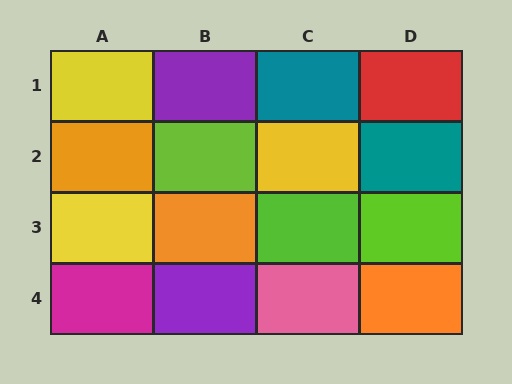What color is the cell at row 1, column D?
Red.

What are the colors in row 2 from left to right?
Orange, lime, yellow, teal.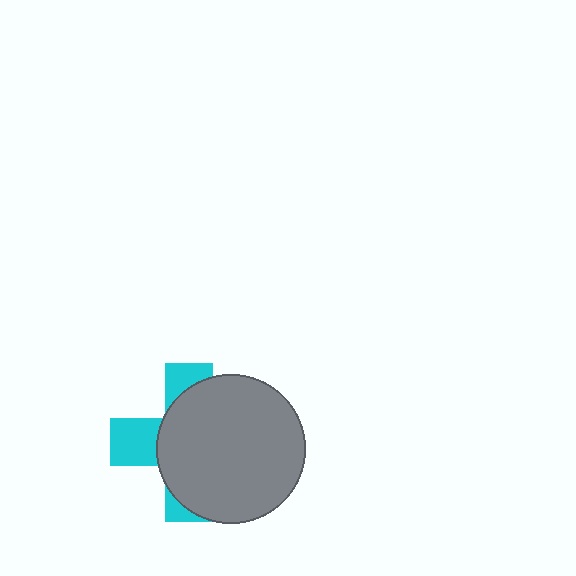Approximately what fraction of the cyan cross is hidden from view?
Roughly 68% of the cyan cross is hidden behind the gray circle.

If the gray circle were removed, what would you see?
You would see the complete cyan cross.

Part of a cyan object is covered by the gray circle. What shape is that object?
It is a cross.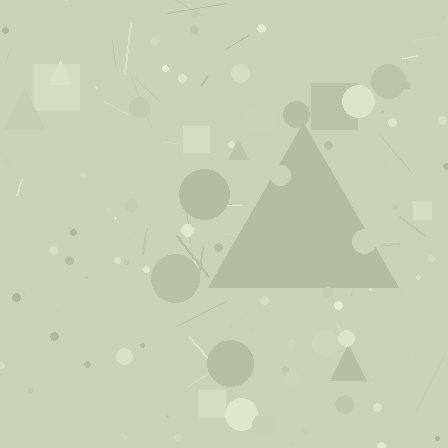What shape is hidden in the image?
A triangle is hidden in the image.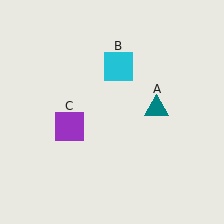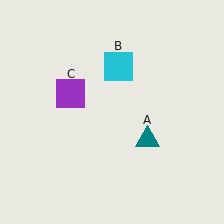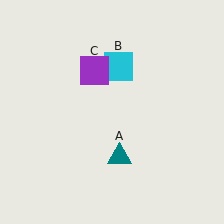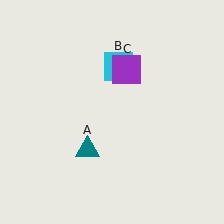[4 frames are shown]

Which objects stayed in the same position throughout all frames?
Cyan square (object B) remained stationary.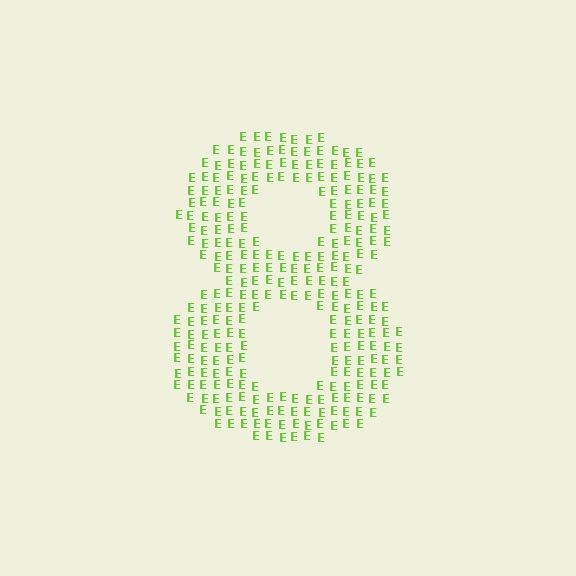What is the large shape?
The large shape is the digit 8.